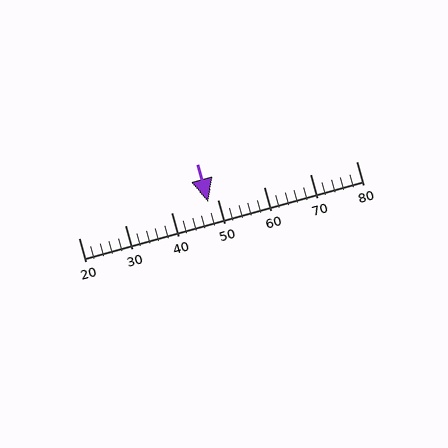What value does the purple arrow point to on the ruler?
The purple arrow points to approximately 48.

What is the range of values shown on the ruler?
The ruler shows values from 20 to 80.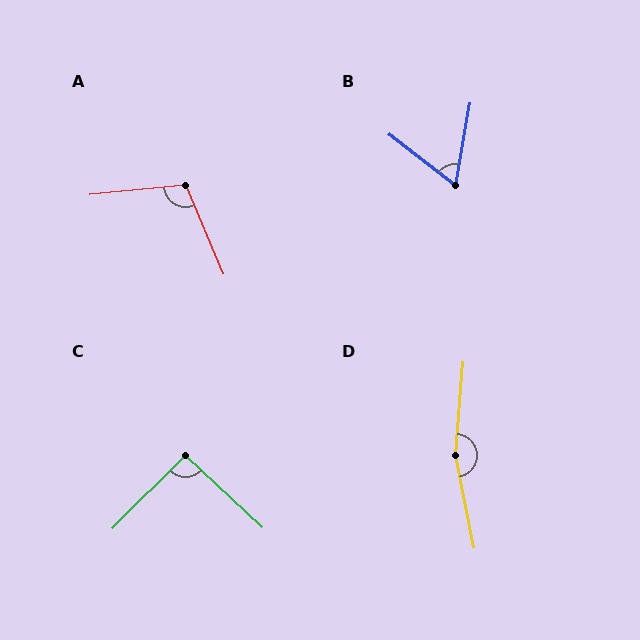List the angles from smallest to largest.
B (62°), C (92°), A (107°), D (164°).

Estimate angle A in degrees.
Approximately 107 degrees.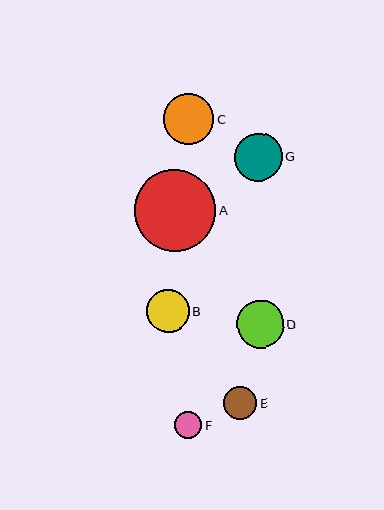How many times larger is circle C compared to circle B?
Circle C is approximately 1.2 times the size of circle B.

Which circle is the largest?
Circle A is the largest with a size of approximately 81 pixels.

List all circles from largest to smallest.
From largest to smallest: A, C, G, D, B, E, F.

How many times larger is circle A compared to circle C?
Circle A is approximately 1.6 times the size of circle C.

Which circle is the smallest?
Circle F is the smallest with a size of approximately 27 pixels.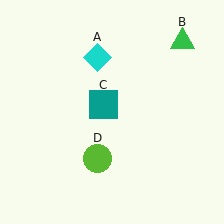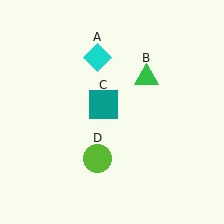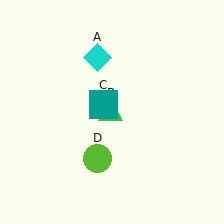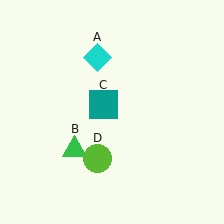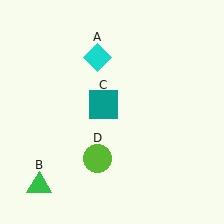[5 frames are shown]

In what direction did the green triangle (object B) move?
The green triangle (object B) moved down and to the left.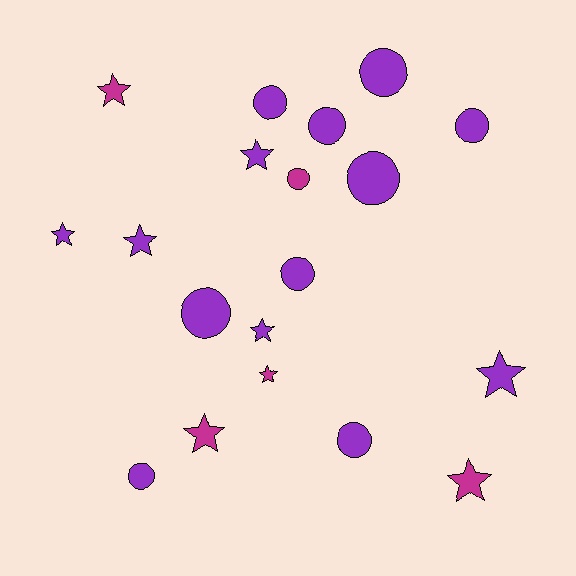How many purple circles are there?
There are 9 purple circles.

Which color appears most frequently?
Purple, with 14 objects.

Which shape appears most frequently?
Circle, with 10 objects.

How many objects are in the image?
There are 19 objects.